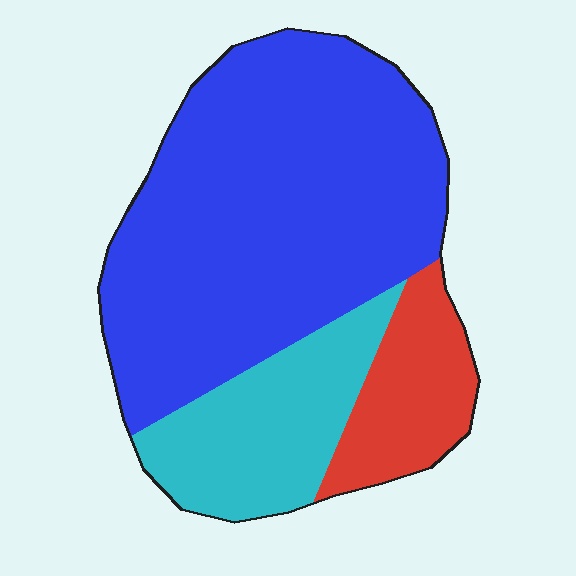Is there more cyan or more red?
Cyan.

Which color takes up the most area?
Blue, at roughly 65%.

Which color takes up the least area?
Red, at roughly 15%.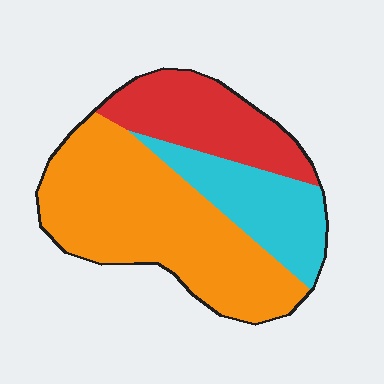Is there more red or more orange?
Orange.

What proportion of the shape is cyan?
Cyan takes up about one fifth (1/5) of the shape.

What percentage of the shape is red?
Red takes up about one quarter (1/4) of the shape.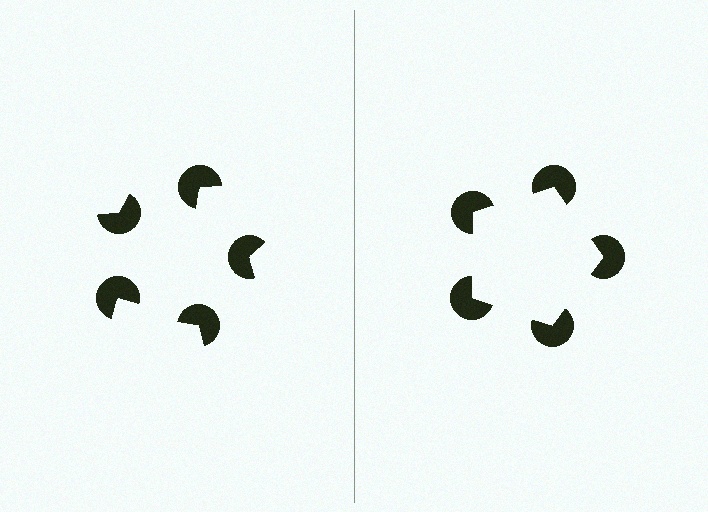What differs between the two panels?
The pac-man discs are positioned identically on both sides; only the wedge orientations differ. On the right they align to a pentagon; on the left they are misaligned.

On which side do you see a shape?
An illusory pentagon appears on the right side. On the left side the wedge cuts are rotated, so no coherent shape forms.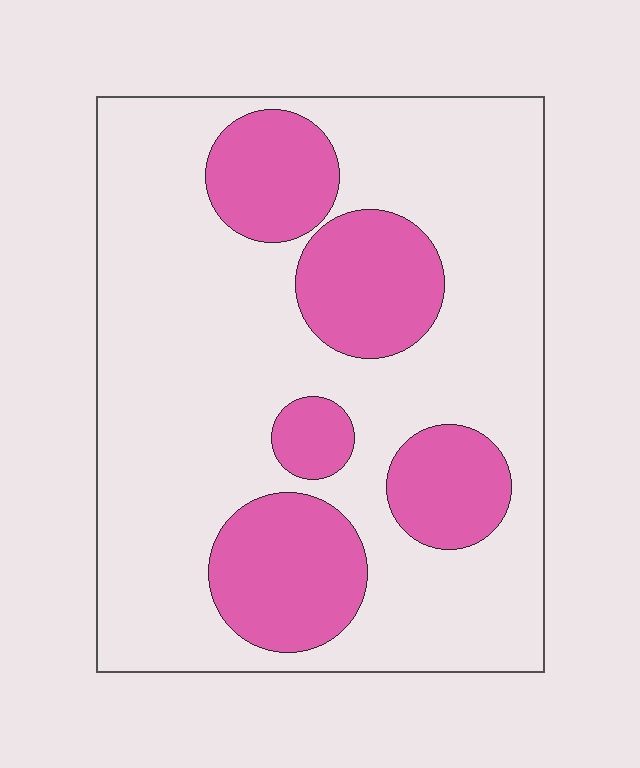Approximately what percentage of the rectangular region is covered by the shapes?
Approximately 25%.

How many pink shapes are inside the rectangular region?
5.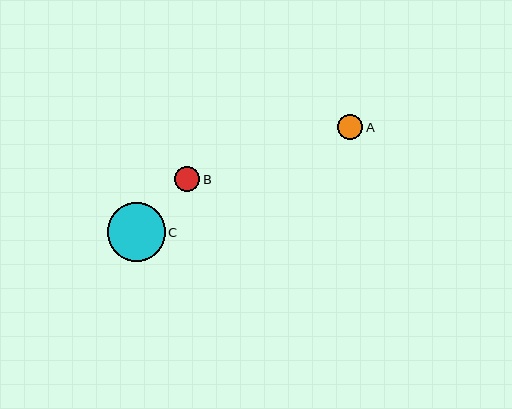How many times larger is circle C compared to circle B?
Circle C is approximately 2.3 times the size of circle B.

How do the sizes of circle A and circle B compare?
Circle A and circle B are approximately the same size.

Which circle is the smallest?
Circle B is the smallest with a size of approximately 25 pixels.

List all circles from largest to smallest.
From largest to smallest: C, A, B.